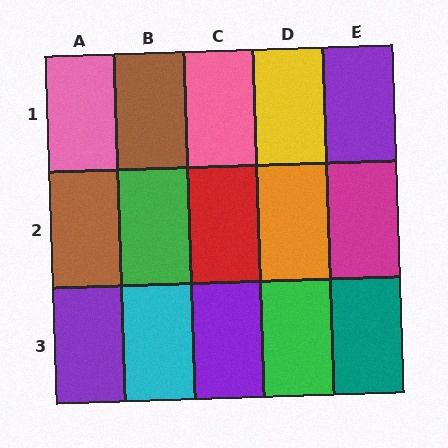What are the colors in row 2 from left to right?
Brown, green, red, orange, magenta.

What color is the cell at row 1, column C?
Pink.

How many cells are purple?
3 cells are purple.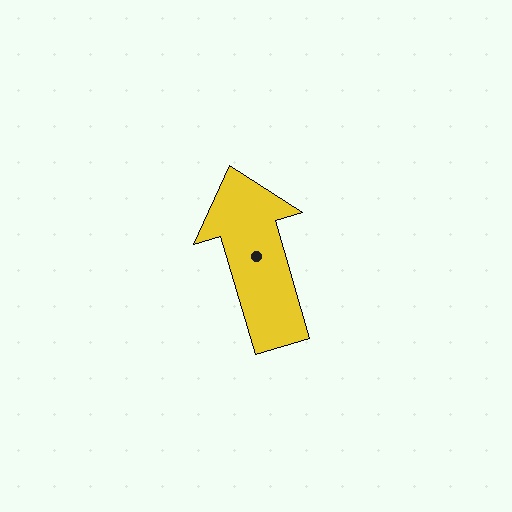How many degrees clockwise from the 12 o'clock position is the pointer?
Approximately 344 degrees.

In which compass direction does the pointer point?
North.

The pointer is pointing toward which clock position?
Roughly 11 o'clock.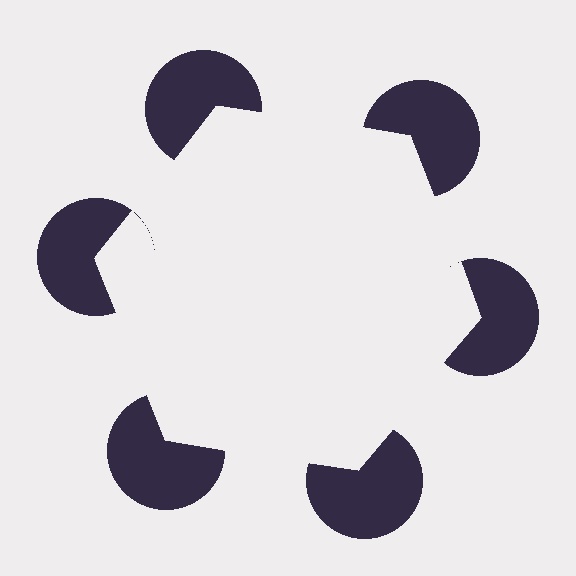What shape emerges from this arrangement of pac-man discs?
An illusory hexagon — its edges are inferred from the aligned wedge cuts in the pac-man discs, not physically drawn.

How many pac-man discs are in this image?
There are 6 — one at each vertex of the illusory hexagon.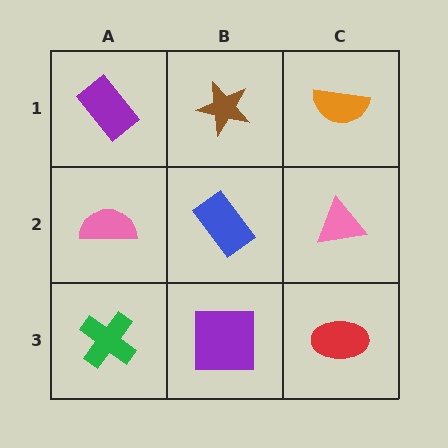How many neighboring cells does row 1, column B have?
3.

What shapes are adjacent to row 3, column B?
A blue rectangle (row 2, column B), a green cross (row 3, column A), a red ellipse (row 3, column C).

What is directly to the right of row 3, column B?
A red ellipse.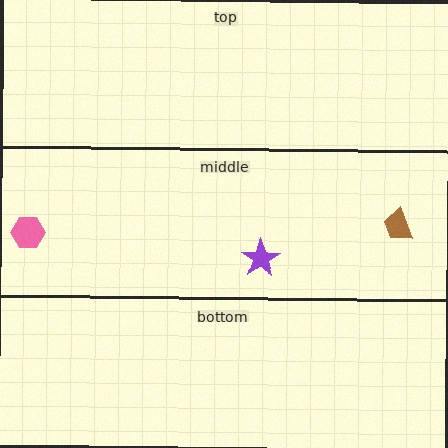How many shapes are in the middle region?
3.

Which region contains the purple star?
The middle region.